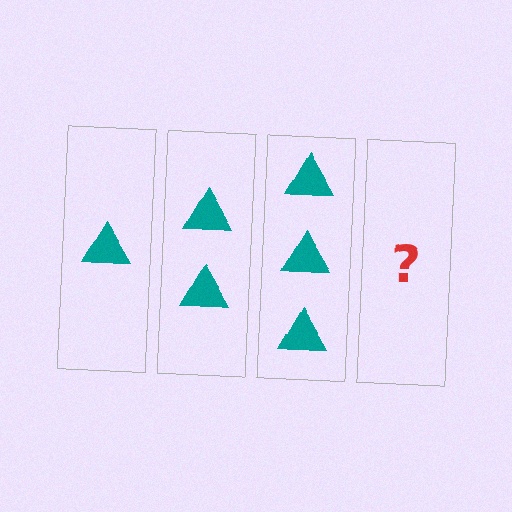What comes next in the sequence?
The next element should be 4 triangles.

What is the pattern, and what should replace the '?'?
The pattern is that each step adds one more triangle. The '?' should be 4 triangles.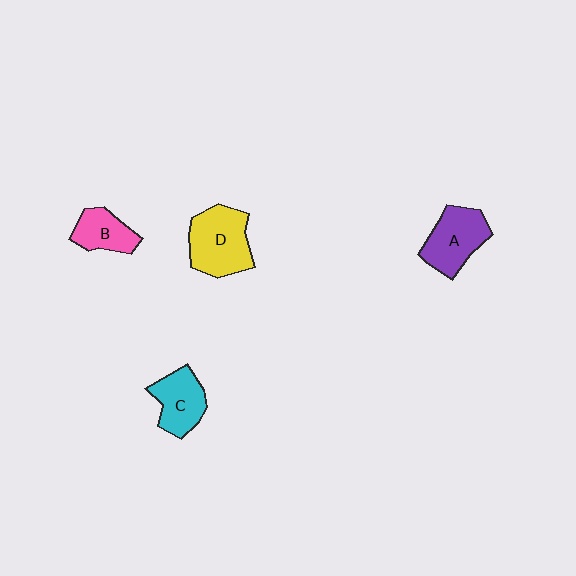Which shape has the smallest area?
Shape B (pink).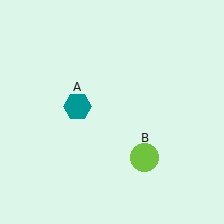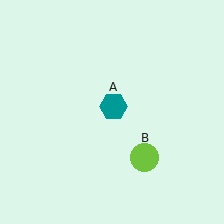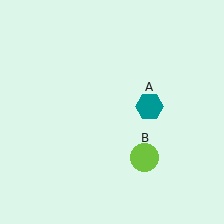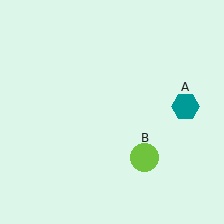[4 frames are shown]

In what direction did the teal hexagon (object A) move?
The teal hexagon (object A) moved right.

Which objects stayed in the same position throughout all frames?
Lime circle (object B) remained stationary.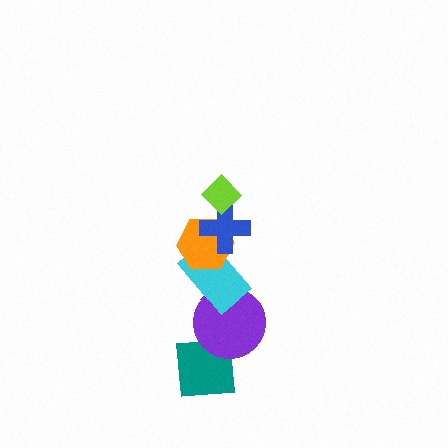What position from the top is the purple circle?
The purple circle is 5th from the top.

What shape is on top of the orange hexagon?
The blue cross is on top of the orange hexagon.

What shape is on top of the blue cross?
The lime diamond is on top of the blue cross.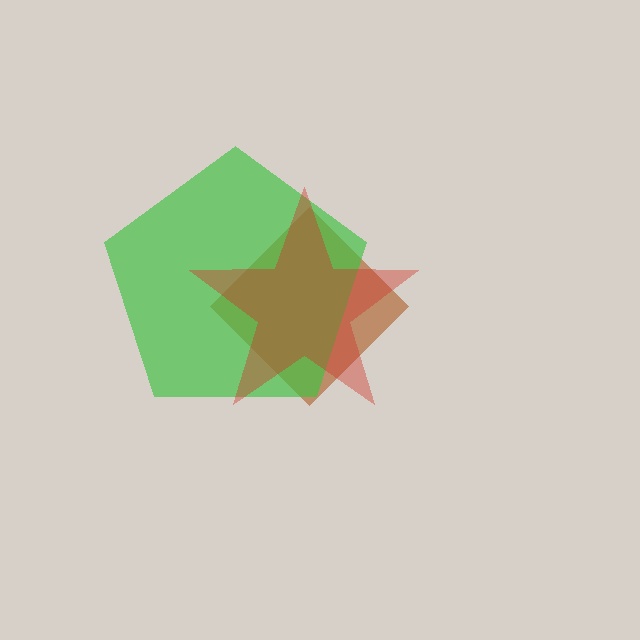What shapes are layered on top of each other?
The layered shapes are: a brown diamond, a green pentagon, a red star.